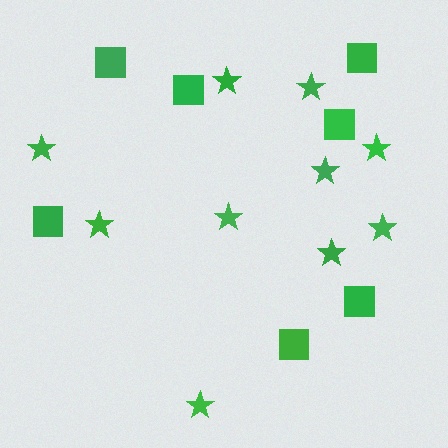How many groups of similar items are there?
There are 2 groups: one group of stars (10) and one group of squares (7).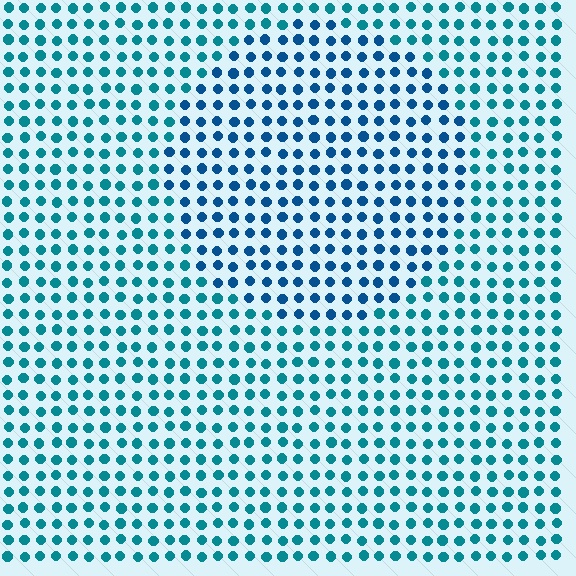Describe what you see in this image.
The image is filled with small teal elements in a uniform arrangement. A circle-shaped region is visible where the elements are tinted to a slightly different hue, forming a subtle color boundary.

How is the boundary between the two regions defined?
The boundary is defined purely by a slight shift in hue (about 25 degrees). Spacing, size, and orientation are identical on both sides.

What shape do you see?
I see a circle.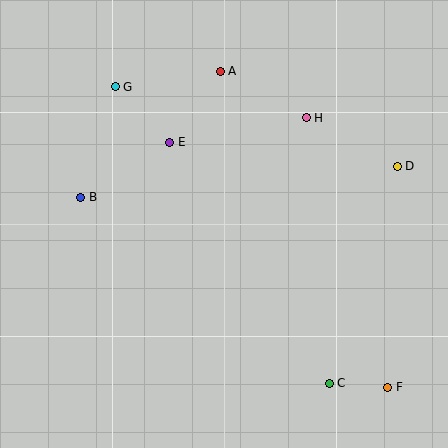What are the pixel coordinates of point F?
Point F is at (388, 387).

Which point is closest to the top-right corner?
Point D is closest to the top-right corner.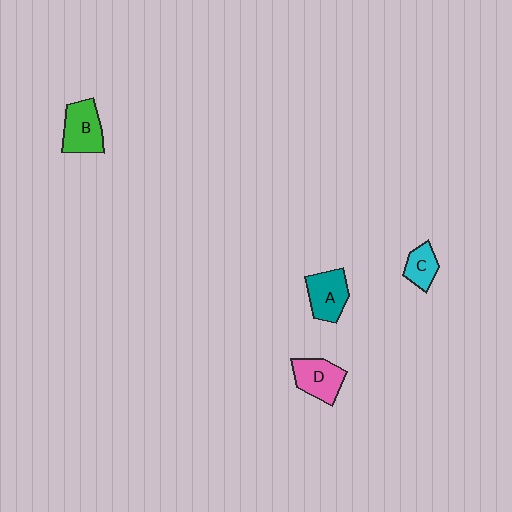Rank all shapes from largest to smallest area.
From largest to smallest: B (green), D (pink), A (teal), C (cyan).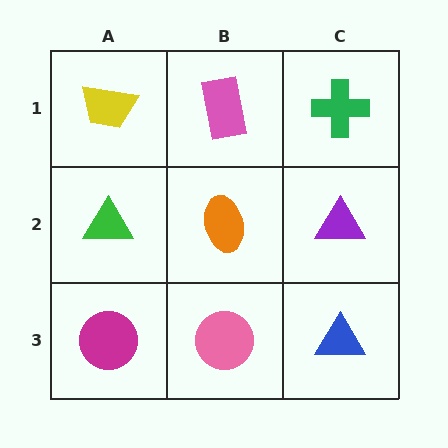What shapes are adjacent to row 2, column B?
A pink rectangle (row 1, column B), a pink circle (row 3, column B), a green triangle (row 2, column A), a purple triangle (row 2, column C).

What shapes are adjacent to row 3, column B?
An orange ellipse (row 2, column B), a magenta circle (row 3, column A), a blue triangle (row 3, column C).